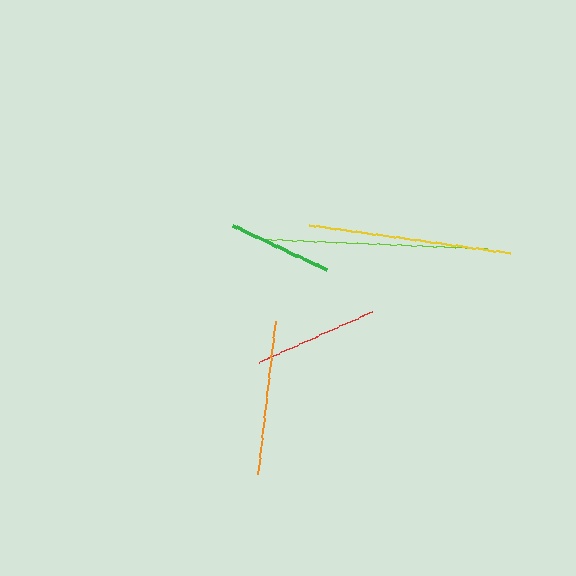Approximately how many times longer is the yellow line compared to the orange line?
The yellow line is approximately 1.3 times the length of the orange line.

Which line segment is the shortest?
The green line is the shortest at approximately 104 pixels.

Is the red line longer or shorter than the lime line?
The lime line is longer than the red line.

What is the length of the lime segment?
The lime segment is approximately 228 pixels long.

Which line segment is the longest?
The lime line is the longest at approximately 228 pixels.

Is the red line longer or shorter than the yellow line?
The yellow line is longer than the red line.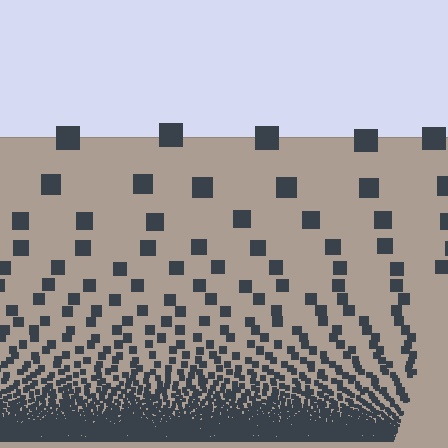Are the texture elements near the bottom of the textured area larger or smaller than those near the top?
Smaller. The gradient is inverted — elements near the bottom are smaller and denser.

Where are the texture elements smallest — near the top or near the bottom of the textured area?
Near the bottom.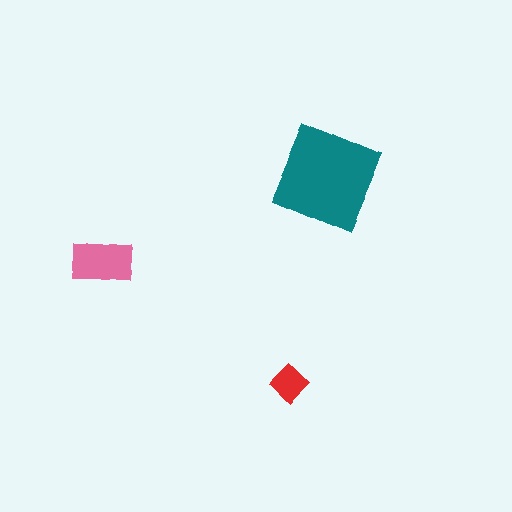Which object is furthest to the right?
The teal square is rightmost.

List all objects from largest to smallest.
The teal square, the pink rectangle, the red diamond.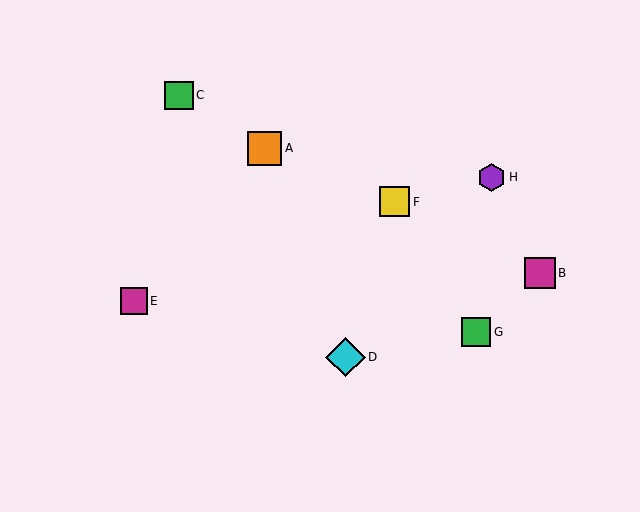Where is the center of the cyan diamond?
The center of the cyan diamond is at (345, 357).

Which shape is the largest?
The cyan diamond (labeled D) is the largest.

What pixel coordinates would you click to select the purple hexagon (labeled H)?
Click at (492, 177) to select the purple hexagon H.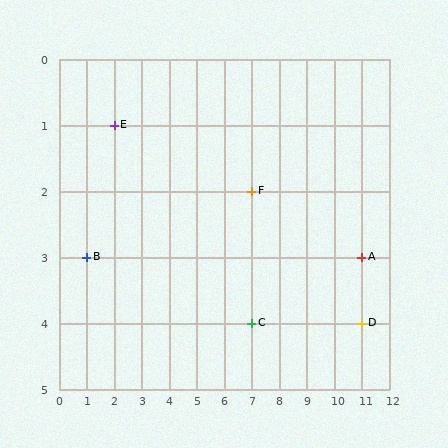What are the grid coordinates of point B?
Point B is at grid coordinates (1, 3).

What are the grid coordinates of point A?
Point A is at grid coordinates (11, 3).